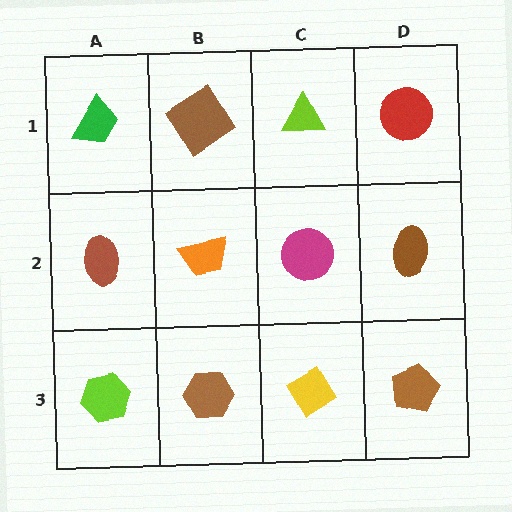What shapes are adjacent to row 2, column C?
A lime triangle (row 1, column C), a yellow diamond (row 3, column C), an orange trapezoid (row 2, column B), a brown ellipse (row 2, column D).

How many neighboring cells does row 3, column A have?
2.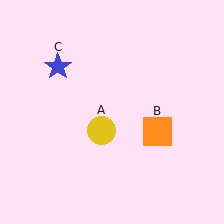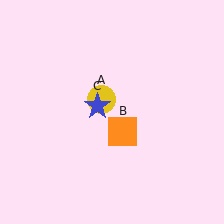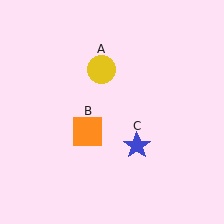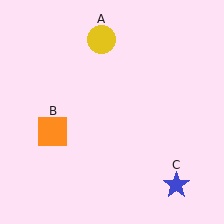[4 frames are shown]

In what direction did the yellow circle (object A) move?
The yellow circle (object A) moved up.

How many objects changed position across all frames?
3 objects changed position: yellow circle (object A), orange square (object B), blue star (object C).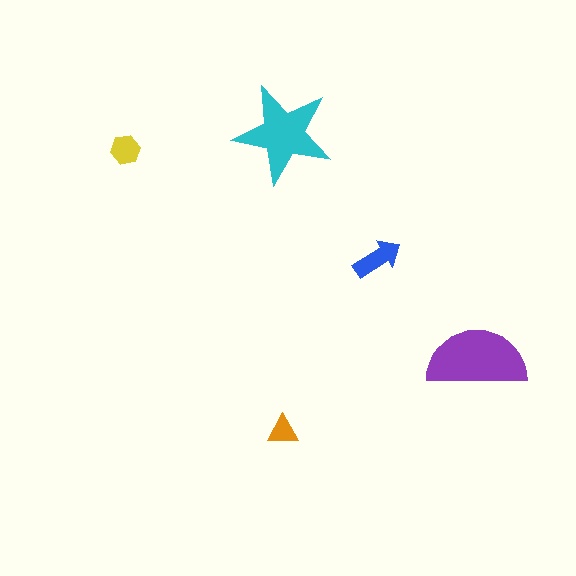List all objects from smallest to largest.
The orange triangle, the yellow hexagon, the blue arrow, the cyan star, the purple semicircle.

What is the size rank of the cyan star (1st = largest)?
2nd.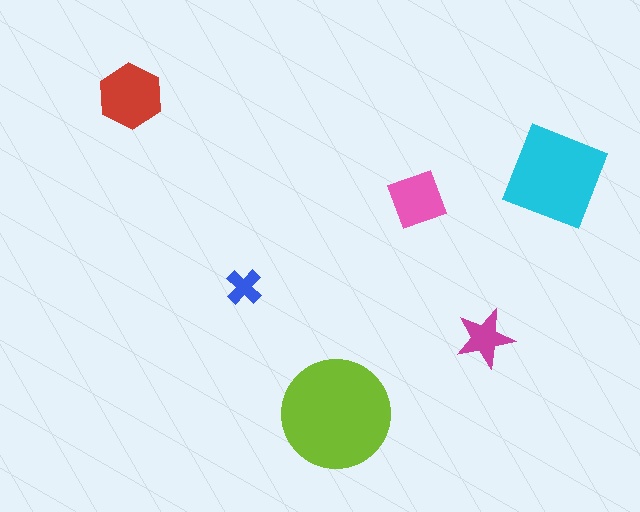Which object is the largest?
The lime circle.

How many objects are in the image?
There are 6 objects in the image.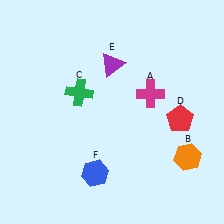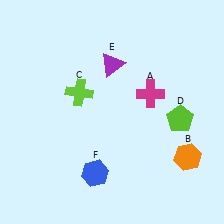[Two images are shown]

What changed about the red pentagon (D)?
In Image 1, D is red. In Image 2, it changed to lime.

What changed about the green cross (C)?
In Image 1, C is green. In Image 2, it changed to lime.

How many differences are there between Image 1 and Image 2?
There are 2 differences between the two images.